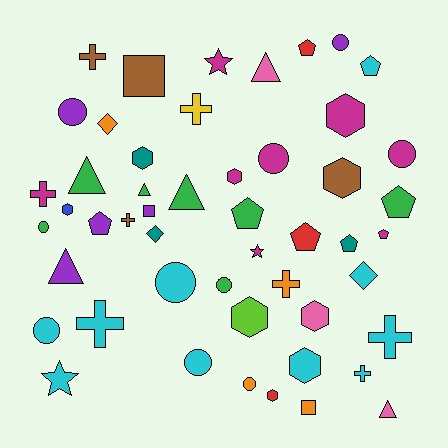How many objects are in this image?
There are 50 objects.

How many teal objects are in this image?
There are 3 teal objects.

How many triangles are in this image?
There are 6 triangles.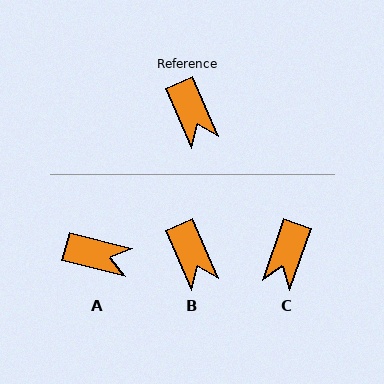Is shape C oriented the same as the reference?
No, it is off by about 42 degrees.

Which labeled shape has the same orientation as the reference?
B.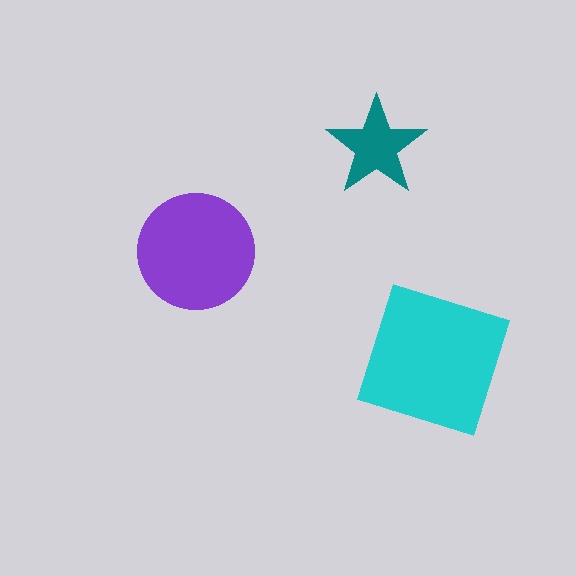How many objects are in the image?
There are 3 objects in the image.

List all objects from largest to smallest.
The cyan square, the purple circle, the teal star.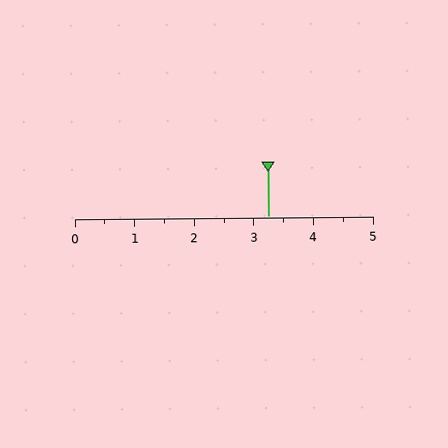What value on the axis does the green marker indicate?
The marker indicates approximately 3.2.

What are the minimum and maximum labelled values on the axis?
The axis runs from 0 to 5.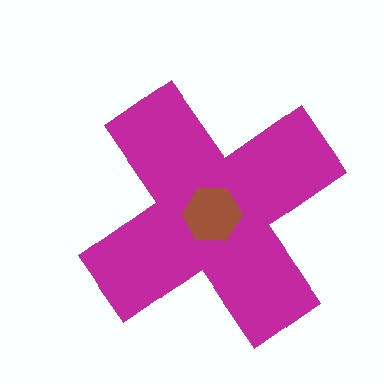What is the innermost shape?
The brown hexagon.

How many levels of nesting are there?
2.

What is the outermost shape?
The magenta cross.